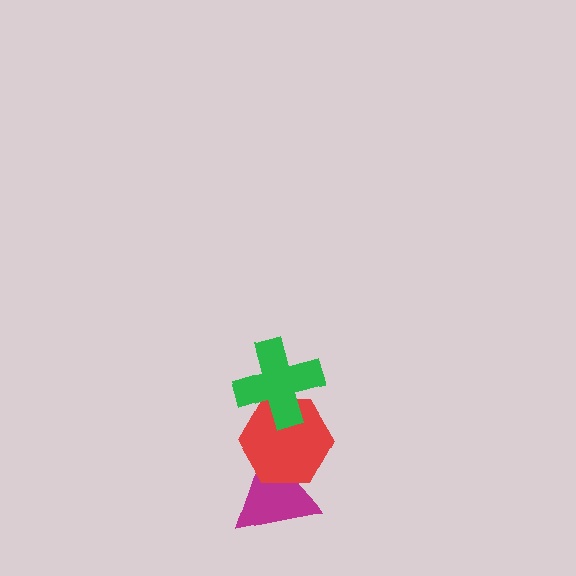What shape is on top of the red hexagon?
The green cross is on top of the red hexagon.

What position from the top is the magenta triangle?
The magenta triangle is 3rd from the top.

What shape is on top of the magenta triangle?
The red hexagon is on top of the magenta triangle.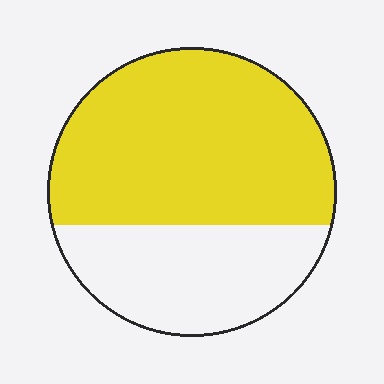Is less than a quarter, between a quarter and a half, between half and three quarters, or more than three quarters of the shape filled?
Between half and three quarters.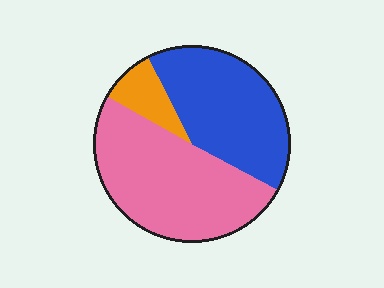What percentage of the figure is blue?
Blue covers roughly 40% of the figure.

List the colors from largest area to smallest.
From largest to smallest: pink, blue, orange.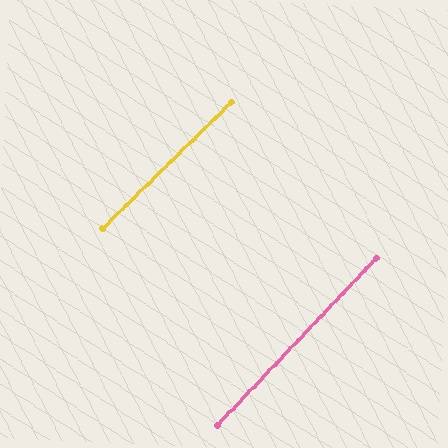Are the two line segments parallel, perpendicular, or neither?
Parallel — their directions differ by only 1.7°.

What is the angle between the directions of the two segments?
Approximately 2 degrees.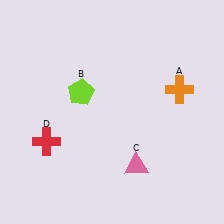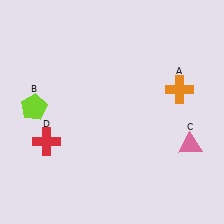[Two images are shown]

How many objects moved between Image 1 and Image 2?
2 objects moved between the two images.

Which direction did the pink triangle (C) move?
The pink triangle (C) moved right.